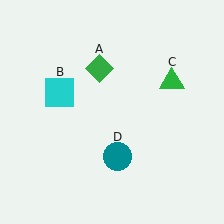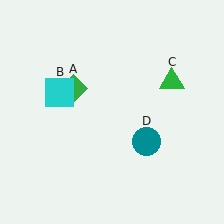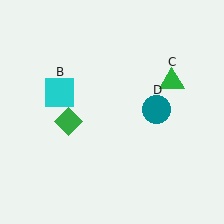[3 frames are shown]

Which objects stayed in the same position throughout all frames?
Cyan square (object B) and green triangle (object C) remained stationary.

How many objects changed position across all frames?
2 objects changed position: green diamond (object A), teal circle (object D).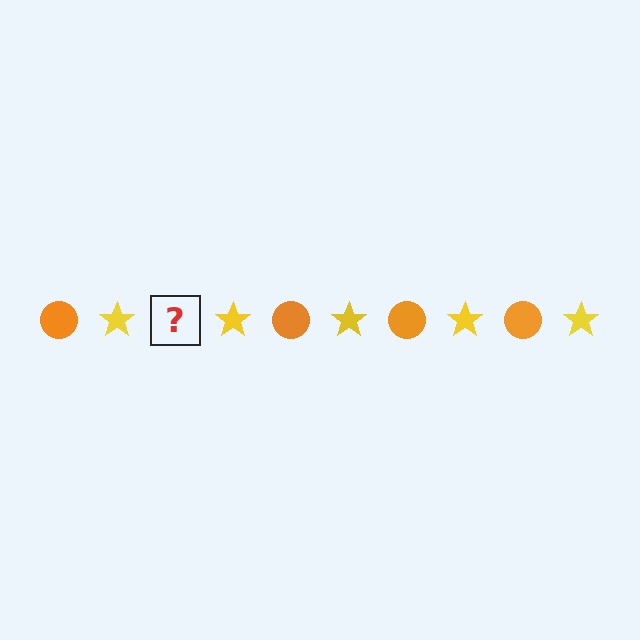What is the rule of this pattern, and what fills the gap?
The rule is that the pattern alternates between orange circle and yellow star. The gap should be filled with an orange circle.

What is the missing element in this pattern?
The missing element is an orange circle.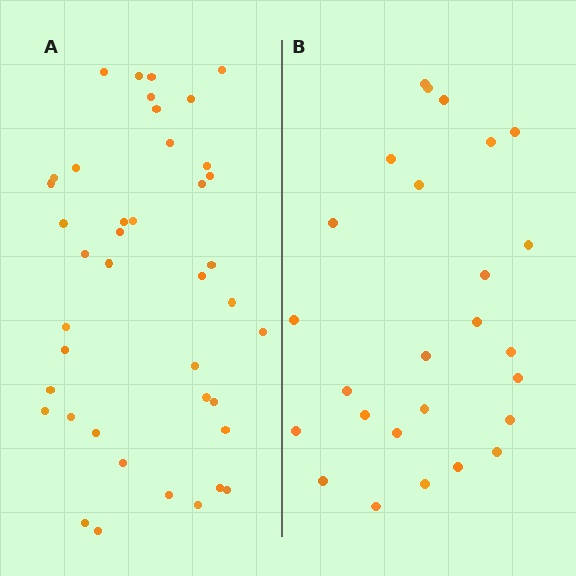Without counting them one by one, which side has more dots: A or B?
Region A (the left region) has more dots.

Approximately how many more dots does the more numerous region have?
Region A has approximately 15 more dots than region B.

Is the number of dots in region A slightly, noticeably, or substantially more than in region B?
Region A has substantially more. The ratio is roughly 1.6 to 1.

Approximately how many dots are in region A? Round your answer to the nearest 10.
About 40 dots. (The exact count is 41, which rounds to 40.)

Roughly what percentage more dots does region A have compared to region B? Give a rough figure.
About 60% more.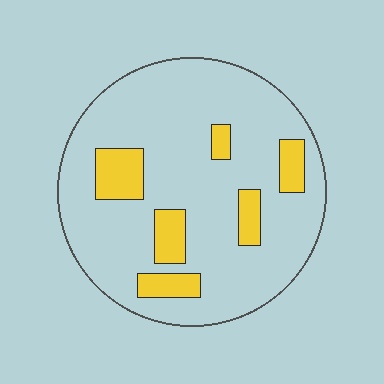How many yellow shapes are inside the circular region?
6.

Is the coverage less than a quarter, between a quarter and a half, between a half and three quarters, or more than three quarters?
Less than a quarter.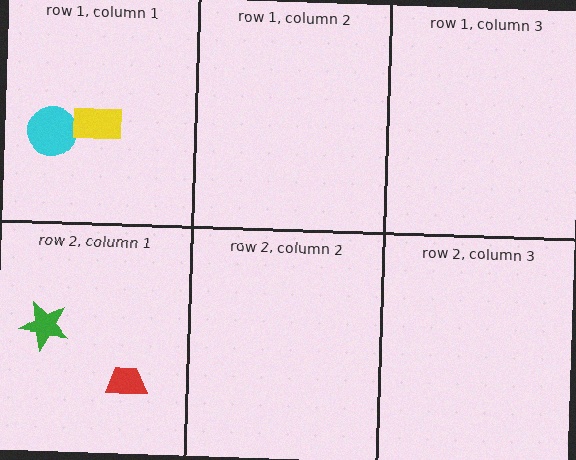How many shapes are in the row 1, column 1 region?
2.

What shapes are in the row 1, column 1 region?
The cyan circle, the yellow rectangle.